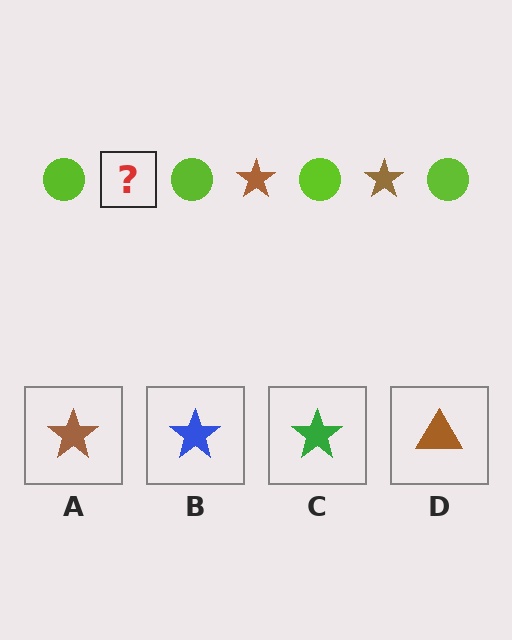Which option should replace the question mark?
Option A.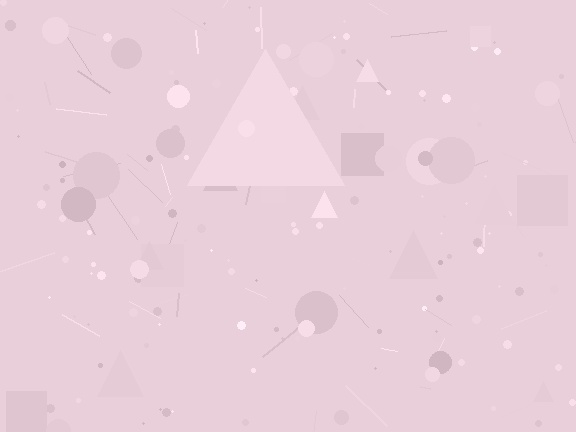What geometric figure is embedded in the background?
A triangle is embedded in the background.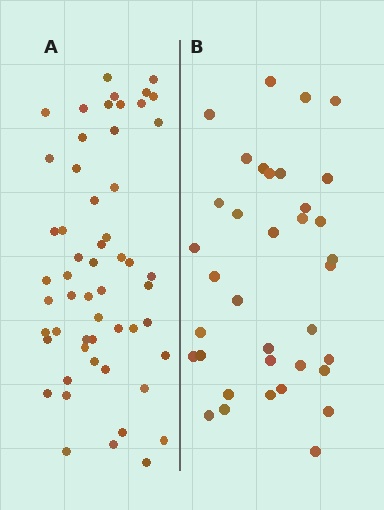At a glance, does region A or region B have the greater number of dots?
Region A (the left region) has more dots.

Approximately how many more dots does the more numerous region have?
Region A has approximately 20 more dots than region B.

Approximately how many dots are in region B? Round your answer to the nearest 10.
About 40 dots. (The exact count is 36, which rounds to 40.)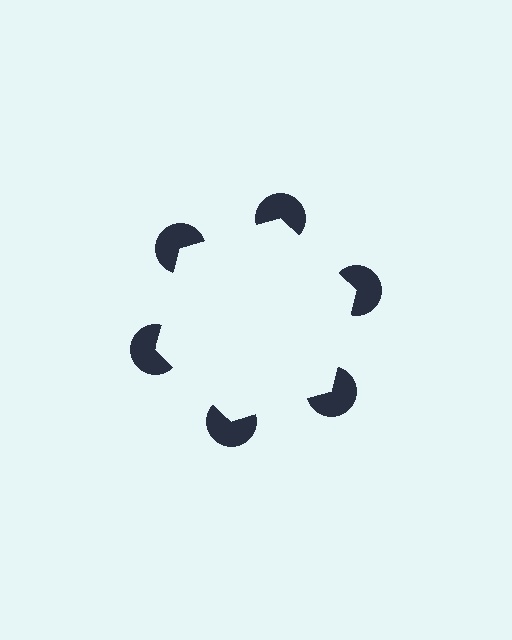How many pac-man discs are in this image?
There are 6 — one at each vertex of the illusory hexagon.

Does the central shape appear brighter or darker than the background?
It typically appears slightly brighter than the background, even though no actual brightness change is drawn.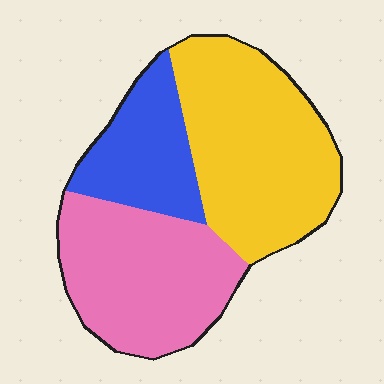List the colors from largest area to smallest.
From largest to smallest: yellow, pink, blue.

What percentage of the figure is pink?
Pink covers 36% of the figure.